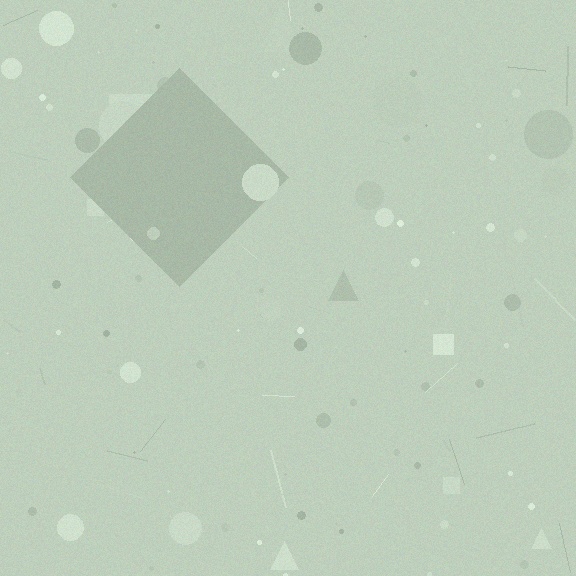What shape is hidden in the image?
A diamond is hidden in the image.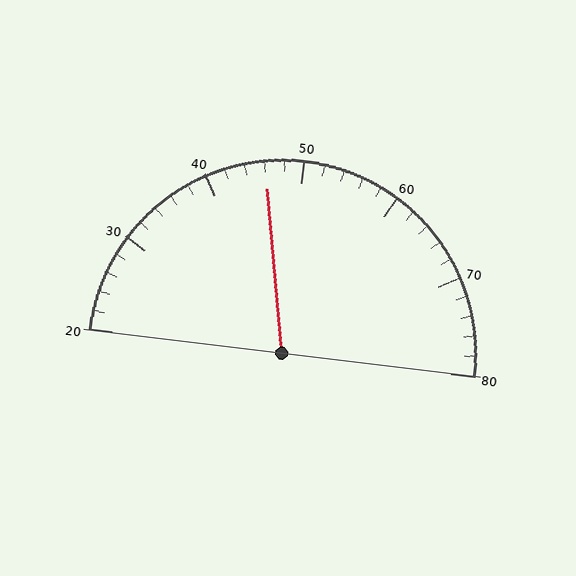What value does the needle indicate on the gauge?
The needle indicates approximately 46.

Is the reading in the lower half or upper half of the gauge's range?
The reading is in the lower half of the range (20 to 80).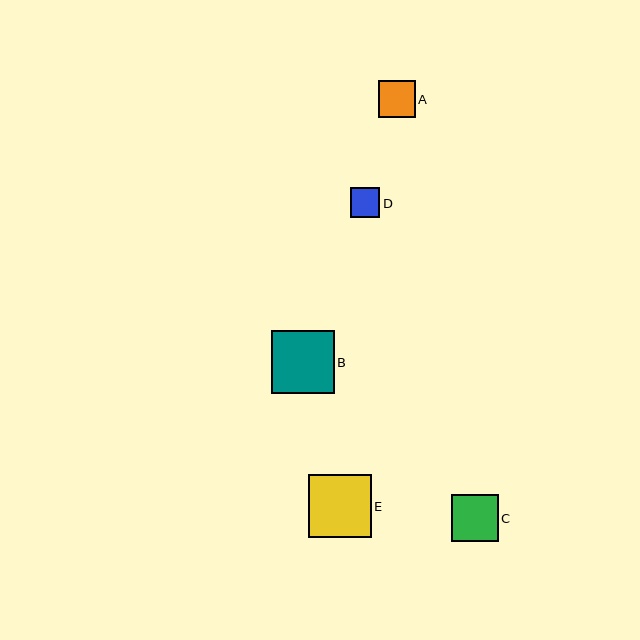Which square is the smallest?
Square D is the smallest with a size of approximately 30 pixels.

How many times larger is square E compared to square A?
Square E is approximately 1.7 times the size of square A.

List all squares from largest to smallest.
From largest to smallest: B, E, C, A, D.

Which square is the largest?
Square B is the largest with a size of approximately 63 pixels.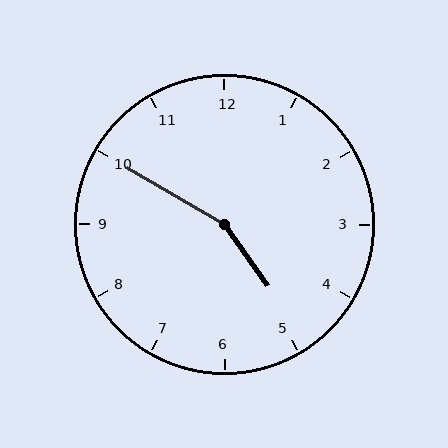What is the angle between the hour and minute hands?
Approximately 155 degrees.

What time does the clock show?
4:50.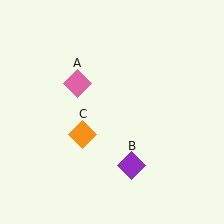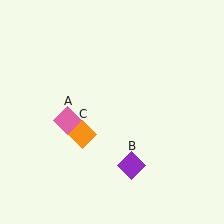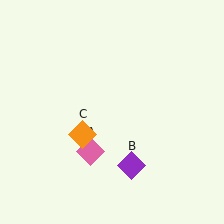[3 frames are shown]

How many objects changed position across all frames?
1 object changed position: pink diamond (object A).